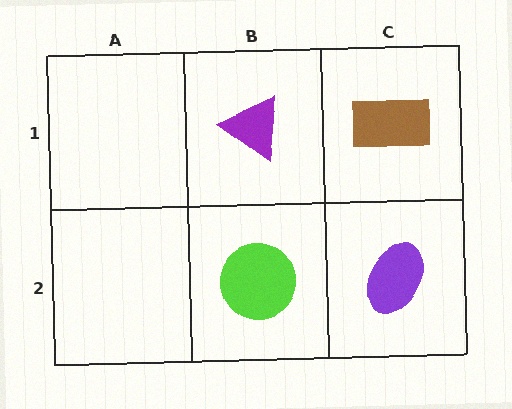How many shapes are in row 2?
2 shapes.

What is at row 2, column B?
A lime circle.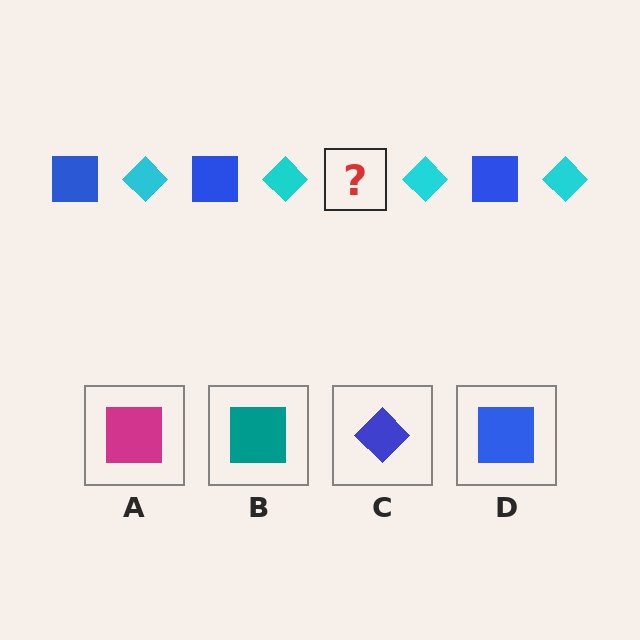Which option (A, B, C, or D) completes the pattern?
D.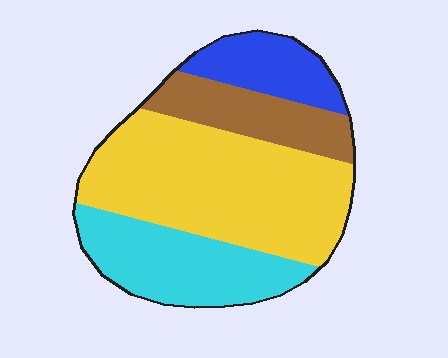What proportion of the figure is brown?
Brown takes up about one sixth (1/6) of the figure.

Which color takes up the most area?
Yellow, at roughly 45%.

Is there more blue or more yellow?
Yellow.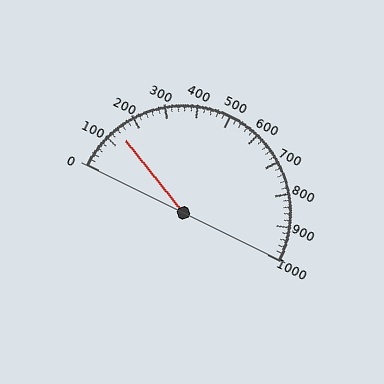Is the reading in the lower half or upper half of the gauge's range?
The reading is in the lower half of the range (0 to 1000).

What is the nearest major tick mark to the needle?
The nearest major tick mark is 100.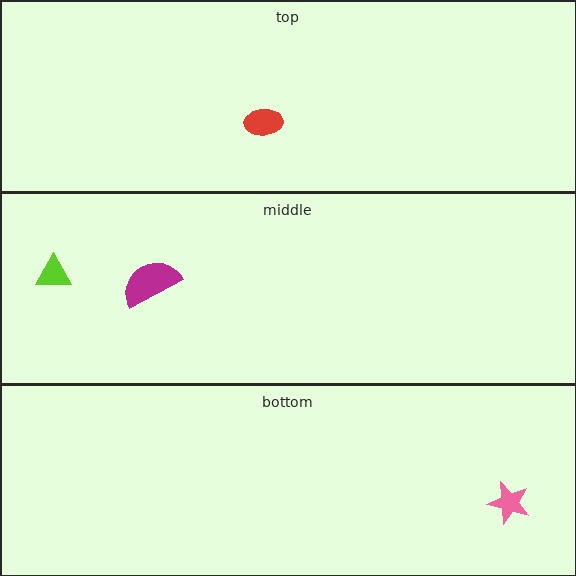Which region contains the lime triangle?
The middle region.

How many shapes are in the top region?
1.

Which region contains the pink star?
The bottom region.